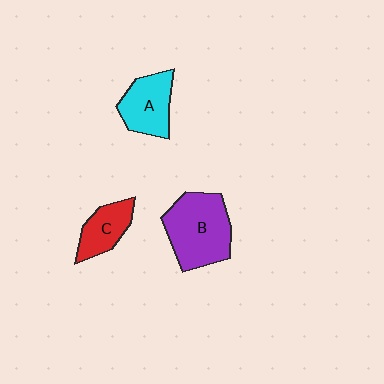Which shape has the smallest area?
Shape C (red).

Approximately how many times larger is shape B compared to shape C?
Approximately 1.9 times.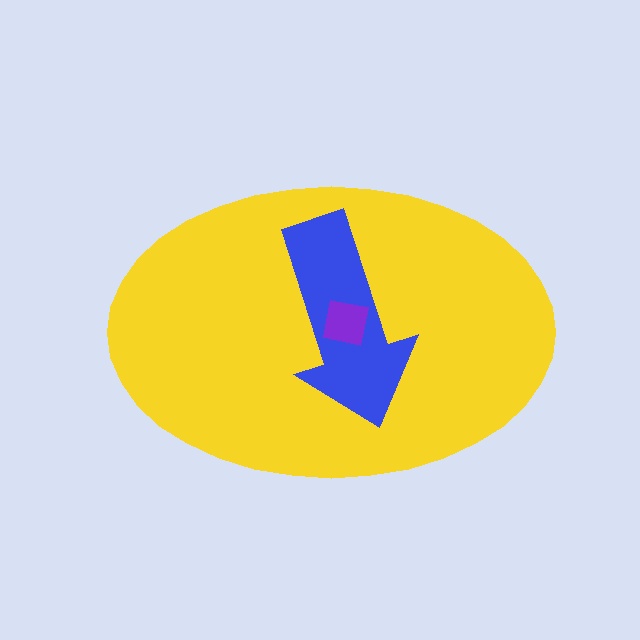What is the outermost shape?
The yellow ellipse.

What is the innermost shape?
The purple square.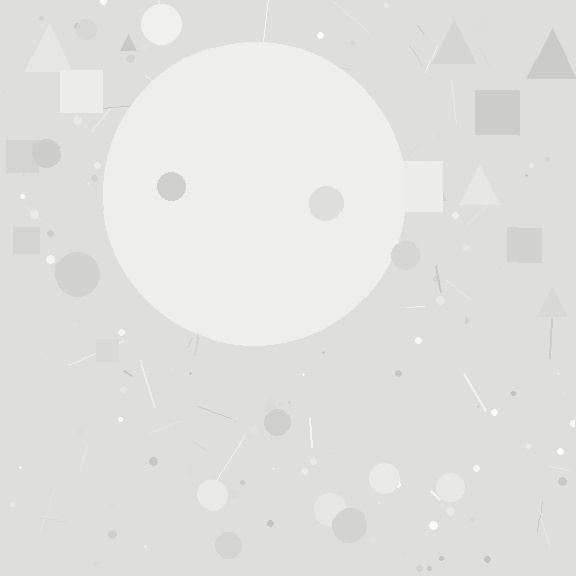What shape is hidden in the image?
A circle is hidden in the image.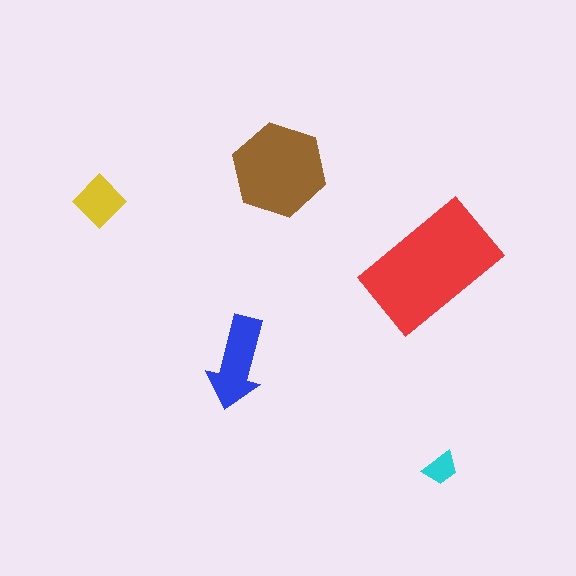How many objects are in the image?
There are 5 objects in the image.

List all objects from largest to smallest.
The red rectangle, the brown hexagon, the blue arrow, the yellow diamond, the cyan trapezoid.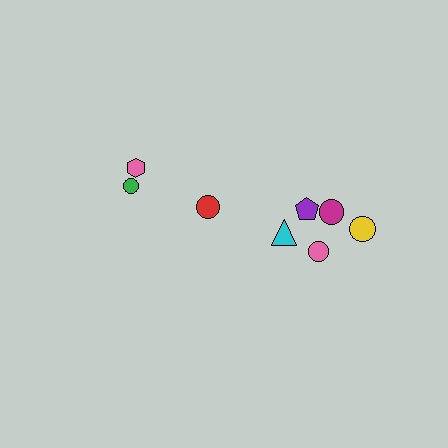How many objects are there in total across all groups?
There are 8 objects.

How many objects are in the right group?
There are 5 objects.